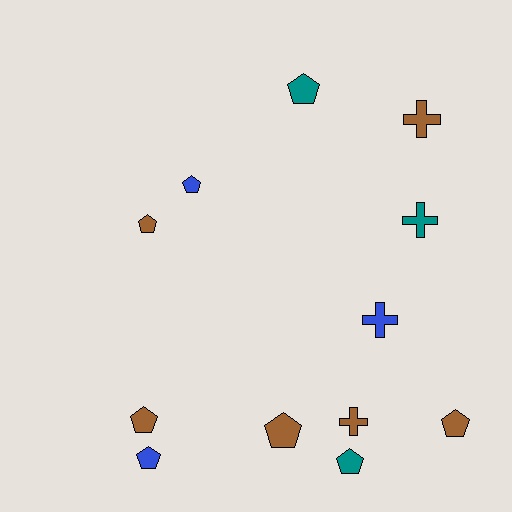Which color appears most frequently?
Brown, with 6 objects.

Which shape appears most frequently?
Pentagon, with 8 objects.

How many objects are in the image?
There are 12 objects.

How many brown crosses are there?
There are 2 brown crosses.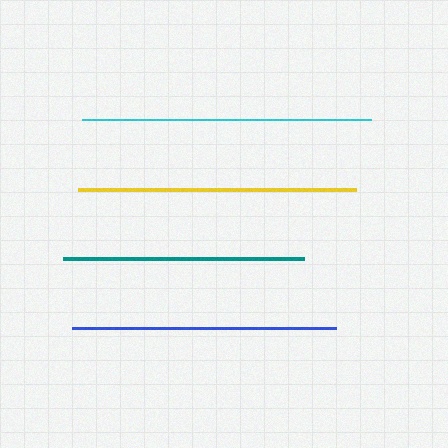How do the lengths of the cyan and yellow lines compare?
The cyan and yellow lines are approximately the same length.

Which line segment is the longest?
The cyan line is the longest at approximately 290 pixels.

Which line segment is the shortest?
The teal line is the shortest at approximately 242 pixels.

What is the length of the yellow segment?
The yellow segment is approximately 278 pixels long.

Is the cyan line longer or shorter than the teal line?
The cyan line is longer than the teal line.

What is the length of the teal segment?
The teal segment is approximately 242 pixels long.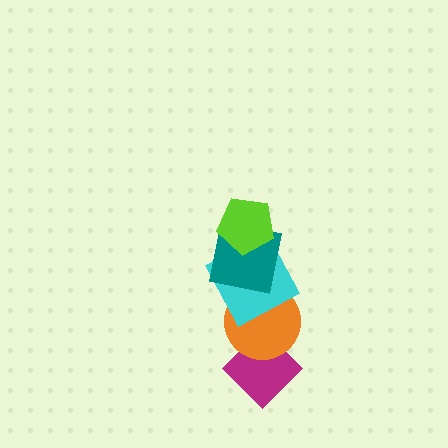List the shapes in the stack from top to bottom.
From top to bottom: the lime pentagon, the teal square, the cyan square, the orange circle, the magenta diamond.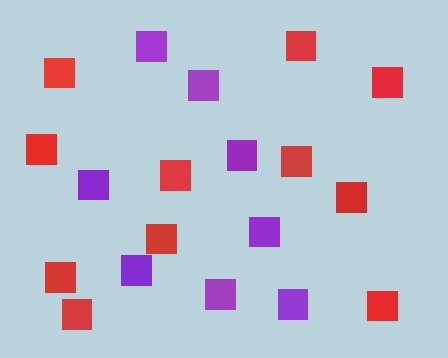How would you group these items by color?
There are 2 groups: one group of purple squares (8) and one group of red squares (11).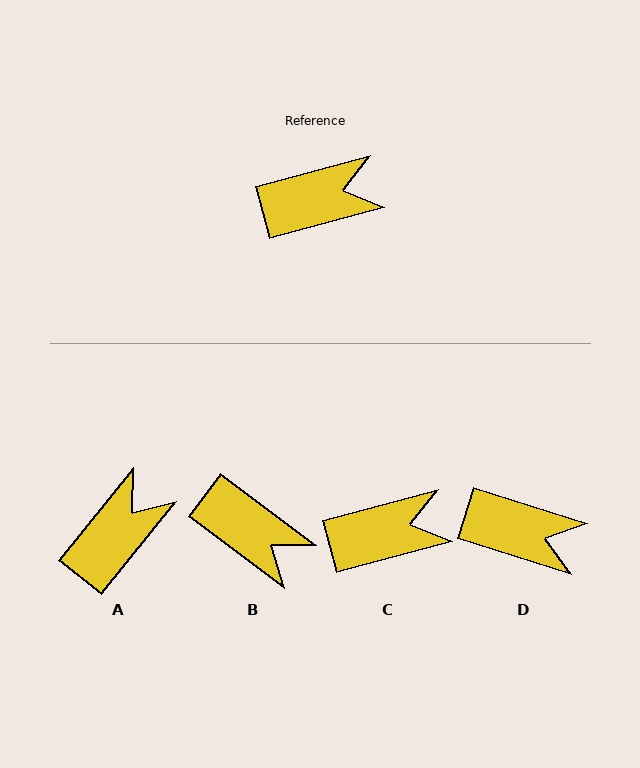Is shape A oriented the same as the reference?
No, it is off by about 36 degrees.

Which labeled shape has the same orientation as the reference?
C.